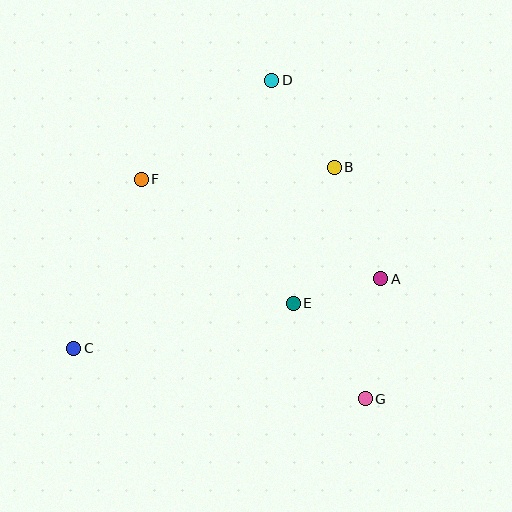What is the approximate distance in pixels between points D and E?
The distance between D and E is approximately 224 pixels.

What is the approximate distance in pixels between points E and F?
The distance between E and F is approximately 196 pixels.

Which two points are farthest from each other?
Points C and D are farthest from each other.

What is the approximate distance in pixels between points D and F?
The distance between D and F is approximately 164 pixels.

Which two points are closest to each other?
Points A and E are closest to each other.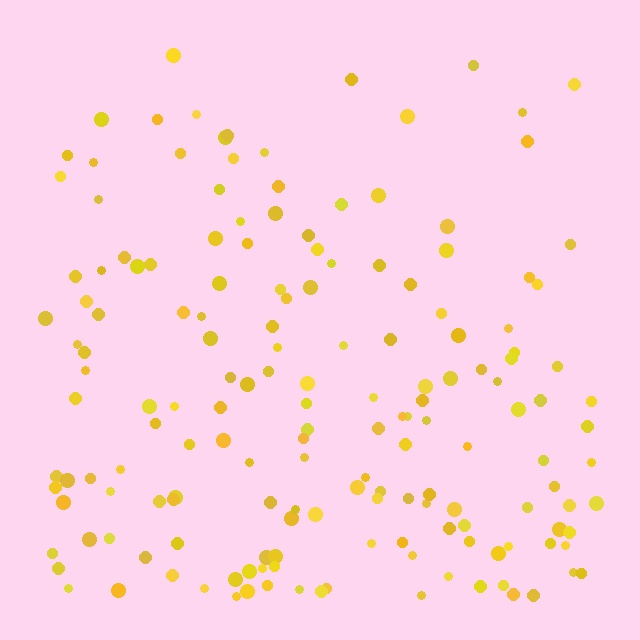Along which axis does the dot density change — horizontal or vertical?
Vertical.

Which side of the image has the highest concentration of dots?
The bottom.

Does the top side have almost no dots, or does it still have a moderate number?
Still a moderate number, just noticeably fewer than the bottom.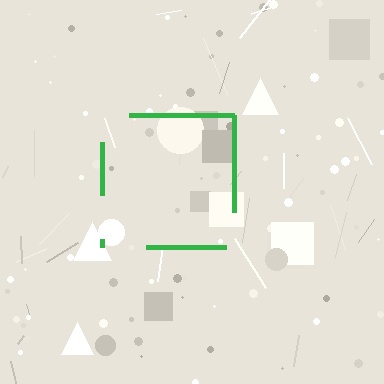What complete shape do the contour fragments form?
The contour fragments form a square.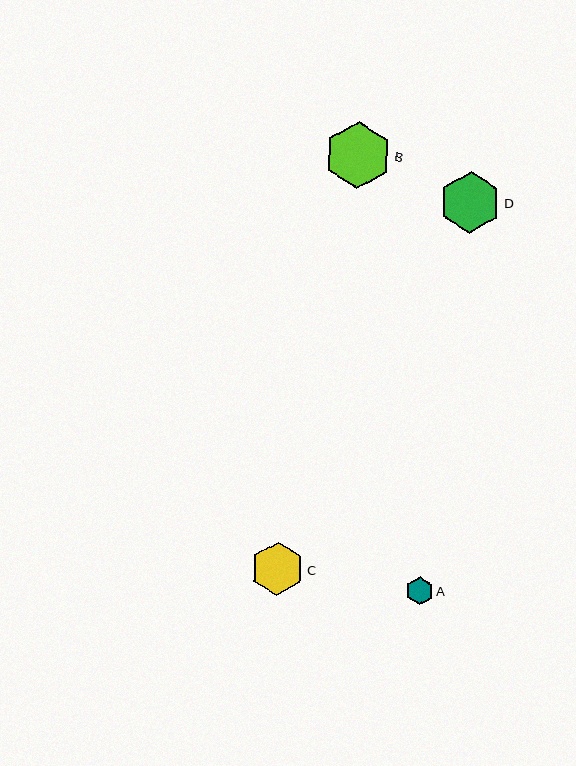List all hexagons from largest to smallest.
From largest to smallest: B, D, C, A.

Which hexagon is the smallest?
Hexagon A is the smallest with a size of approximately 28 pixels.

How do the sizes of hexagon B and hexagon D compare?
Hexagon B and hexagon D are approximately the same size.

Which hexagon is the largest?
Hexagon B is the largest with a size of approximately 67 pixels.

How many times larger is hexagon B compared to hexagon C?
Hexagon B is approximately 1.3 times the size of hexagon C.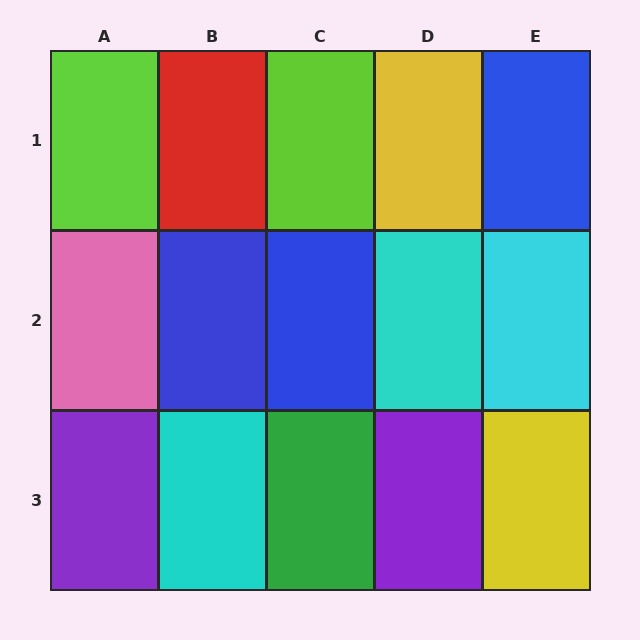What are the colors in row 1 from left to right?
Lime, red, lime, yellow, blue.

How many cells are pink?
1 cell is pink.